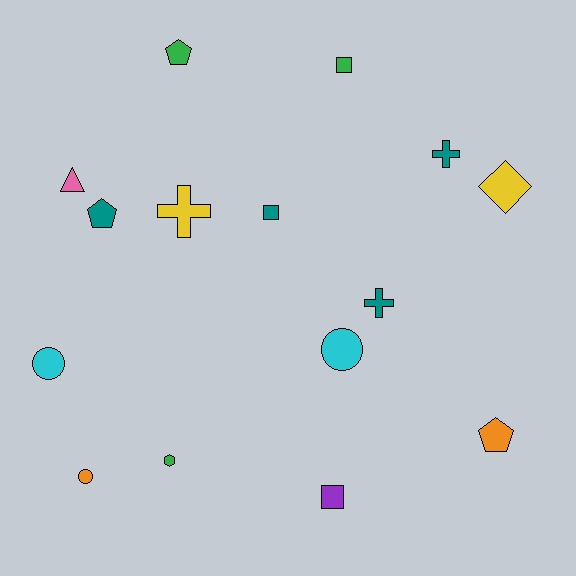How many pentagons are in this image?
There are 3 pentagons.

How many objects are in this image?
There are 15 objects.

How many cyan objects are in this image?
There are 2 cyan objects.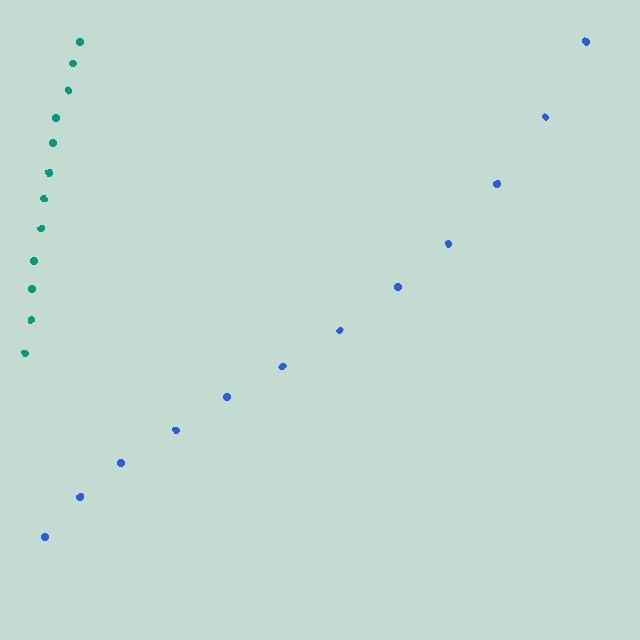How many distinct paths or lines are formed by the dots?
There are 2 distinct paths.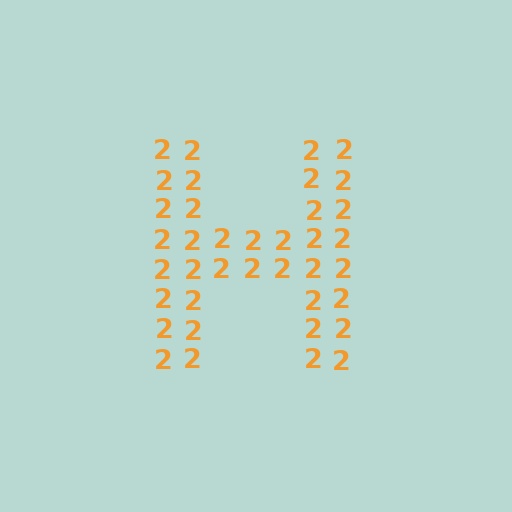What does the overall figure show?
The overall figure shows the letter H.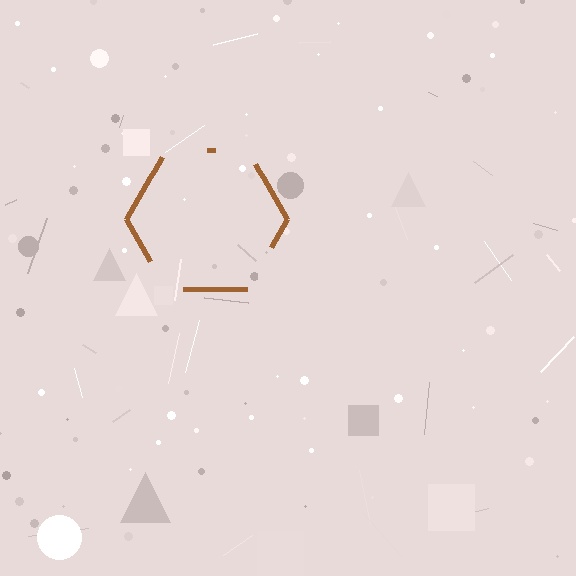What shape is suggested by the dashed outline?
The dashed outline suggests a hexagon.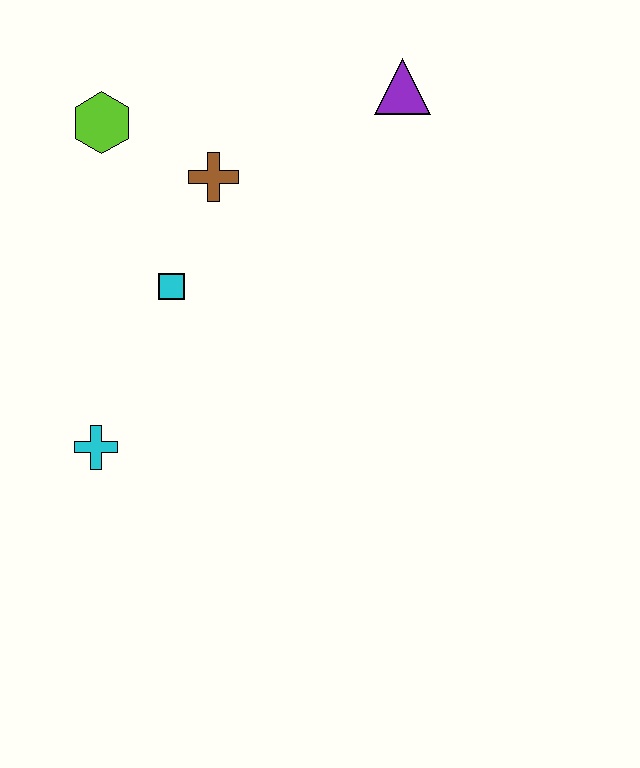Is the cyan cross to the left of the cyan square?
Yes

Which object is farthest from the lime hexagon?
The cyan cross is farthest from the lime hexagon.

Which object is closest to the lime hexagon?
The brown cross is closest to the lime hexagon.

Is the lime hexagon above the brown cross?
Yes